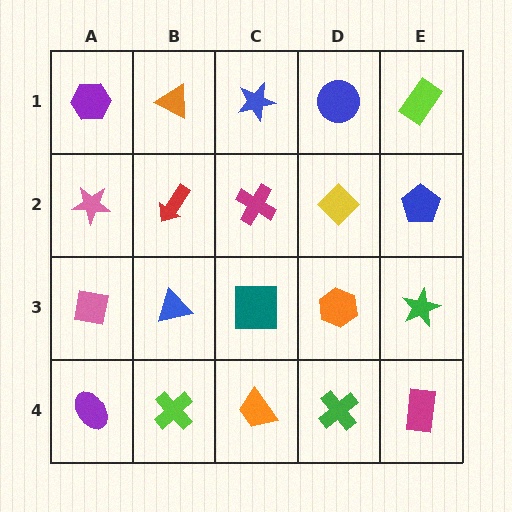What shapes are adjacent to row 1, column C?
A magenta cross (row 2, column C), an orange triangle (row 1, column B), a blue circle (row 1, column D).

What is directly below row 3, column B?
A lime cross.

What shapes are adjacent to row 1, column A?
A pink star (row 2, column A), an orange triangle (row 1, column B).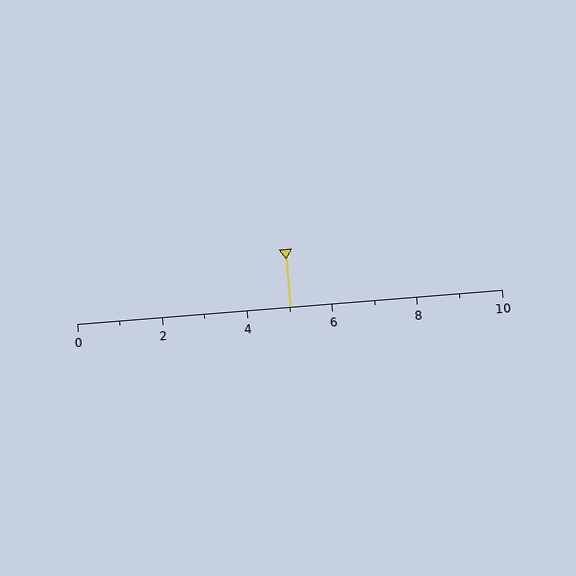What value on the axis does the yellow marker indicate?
The marker indicates approximately 5.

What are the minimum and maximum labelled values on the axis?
The axis runs from 0 to 10.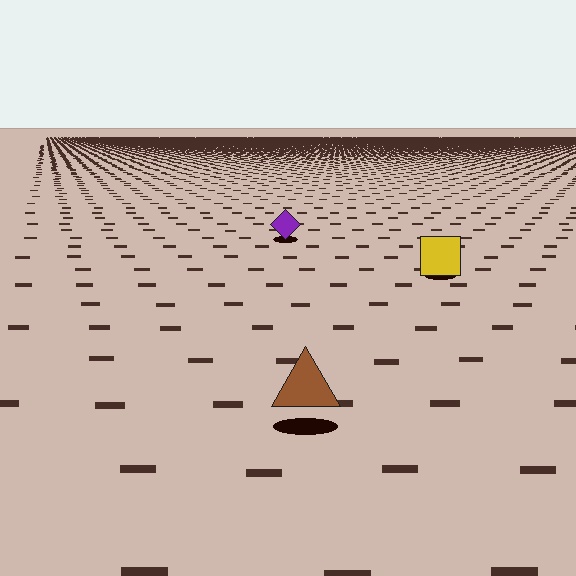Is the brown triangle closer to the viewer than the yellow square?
Yes. The brown triangle is closer — you can tell from the texture gradient: the ground texture is coarser near it.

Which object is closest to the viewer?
The brown triangle is closest. The texture marks near it are larger and more spread out.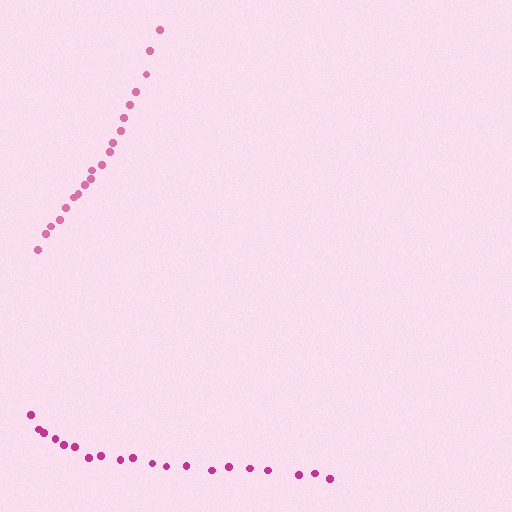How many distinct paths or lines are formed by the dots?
There are 2 distinct paths.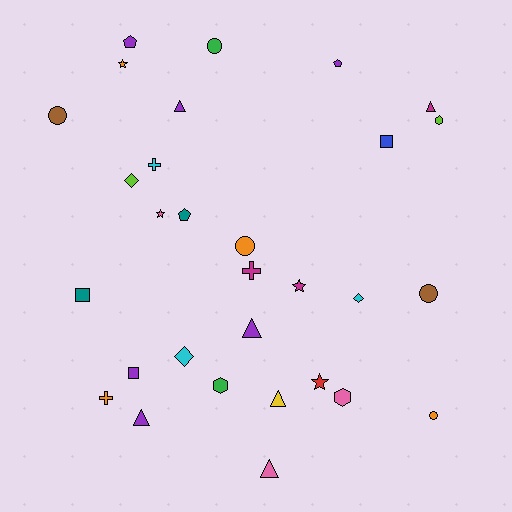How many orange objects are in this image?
There are 4 orange objects.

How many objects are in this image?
There are 30 objects.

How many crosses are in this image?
There are 3 crosses.